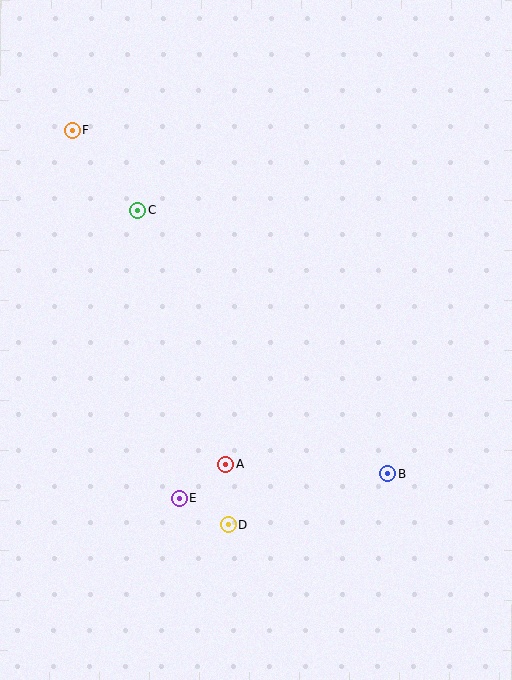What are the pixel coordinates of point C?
Point C is at (138, 210).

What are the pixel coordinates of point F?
Point F is at (73, 130).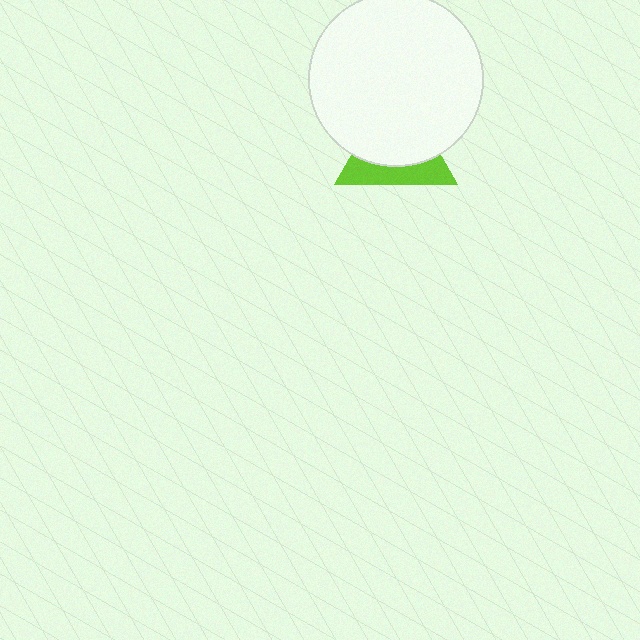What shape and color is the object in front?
The object in front is a white circle.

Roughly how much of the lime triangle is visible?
A small part of it is visible (roughly 38%).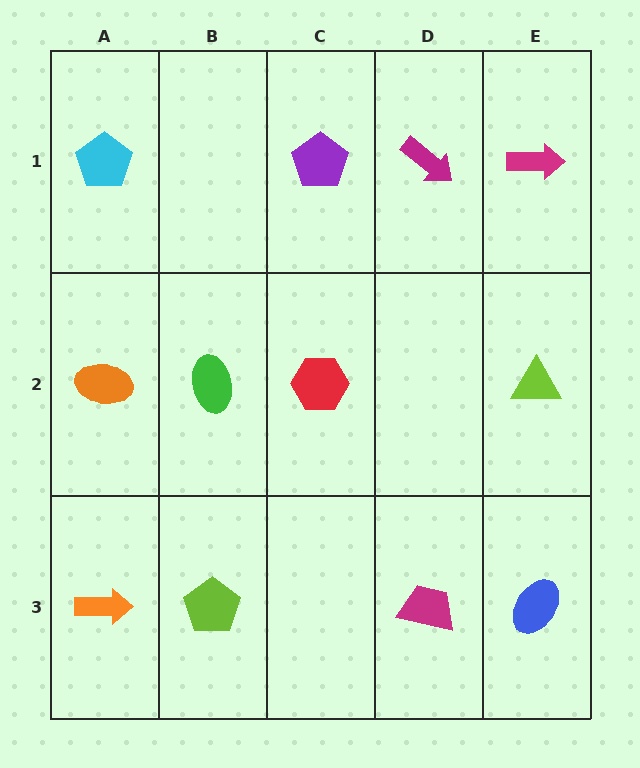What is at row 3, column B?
A lime pentagon.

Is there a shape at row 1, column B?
No, that cell is empty.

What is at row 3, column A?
An orange arrow.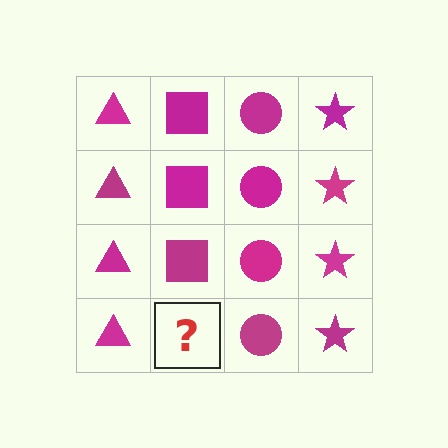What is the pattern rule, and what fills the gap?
The rule is that each column has a consistent shape. The gap should be filled with a magenta square.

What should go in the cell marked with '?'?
The missing cell should contain a magenta square.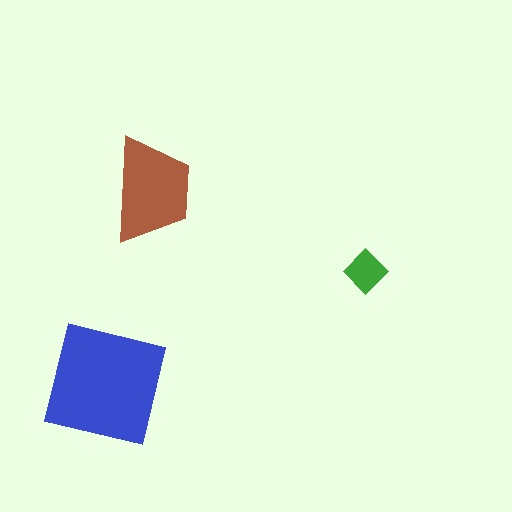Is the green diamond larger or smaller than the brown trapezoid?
Smaller.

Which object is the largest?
The blue square.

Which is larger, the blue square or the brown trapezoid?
The blue square.